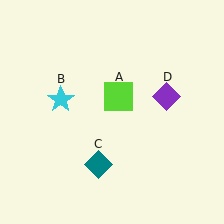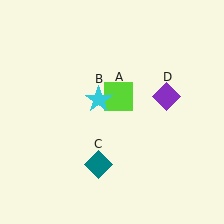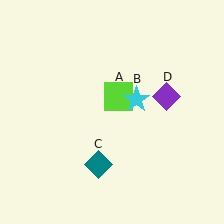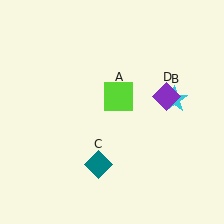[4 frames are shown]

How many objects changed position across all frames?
1 object changed position: cyan star (object B).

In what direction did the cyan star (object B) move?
The cyan star (object B) moved right.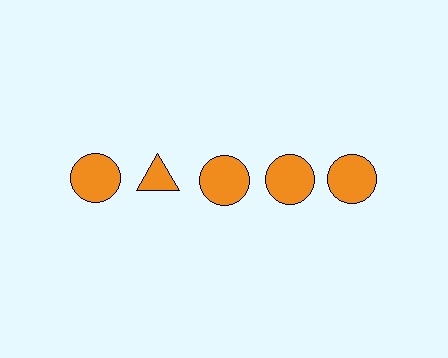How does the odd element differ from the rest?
It has a different shape: triangle instead of circle.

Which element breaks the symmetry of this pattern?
The orange triangle in the top row, second from left column breaks the symmetry. All other shapes are orange circles.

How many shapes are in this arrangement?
There are 5 shapes arranged in a grid pattern.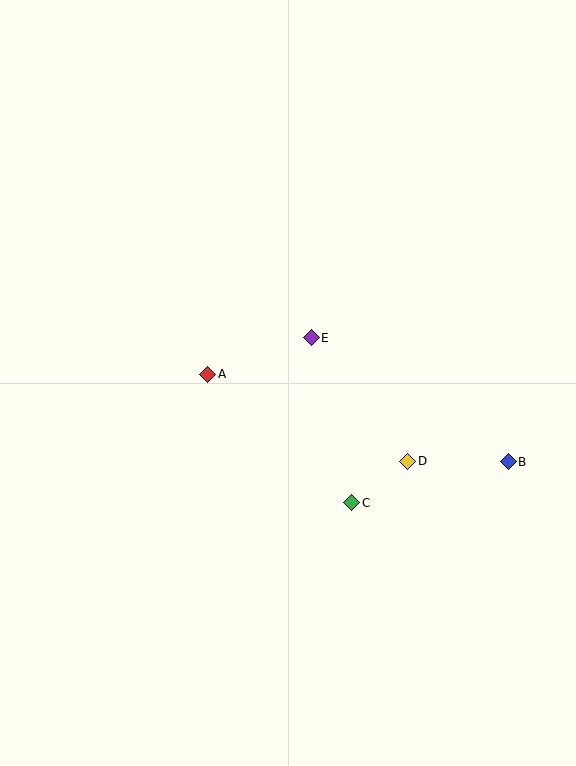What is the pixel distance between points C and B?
The distance between C and B is 162 pixels.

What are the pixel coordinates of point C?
Point C is at (352, 503).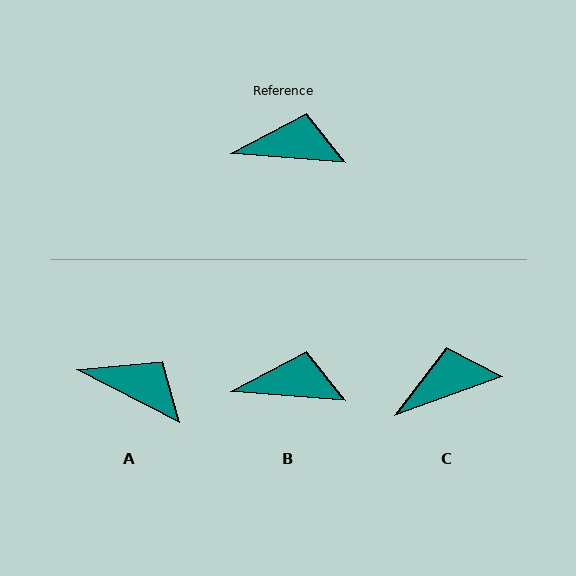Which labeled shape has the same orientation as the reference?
B.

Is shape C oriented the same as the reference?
No, it is off by about 25 degrees.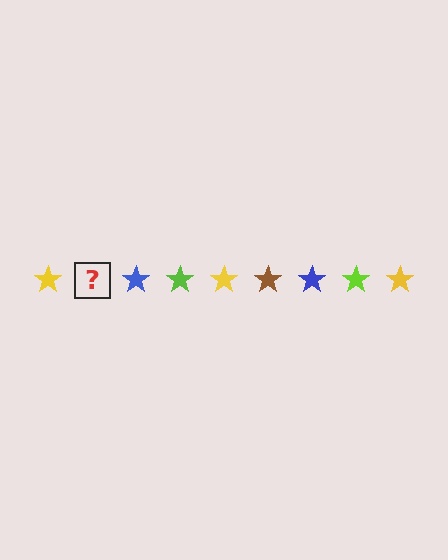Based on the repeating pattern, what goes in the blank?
The blank should be a brown star.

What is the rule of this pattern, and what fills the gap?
The rule is that the pattern cycles through yellow, brown, blue, lime stars. The gap should be filled with a brown star.